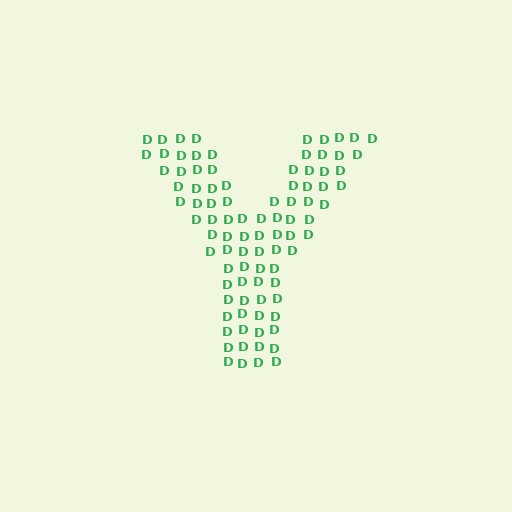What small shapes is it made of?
It is made of small letter D's.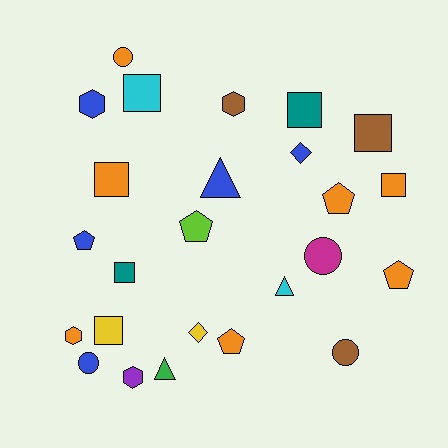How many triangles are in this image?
There are 3 triangles.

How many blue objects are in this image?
There are 5 blue objects.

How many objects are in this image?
There are 25 objects.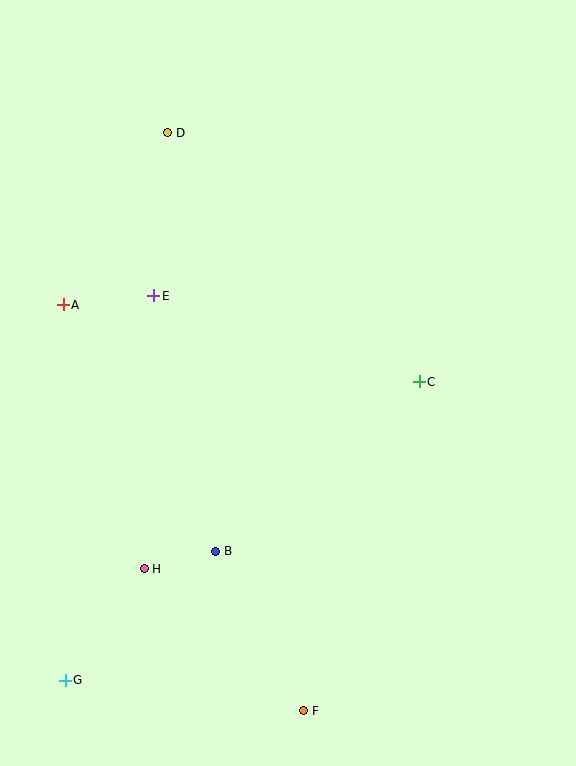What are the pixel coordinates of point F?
Point F is at (304, 711).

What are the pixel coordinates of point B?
Point B is at (216, 551).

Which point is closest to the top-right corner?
Point C is closest to the top-right corner.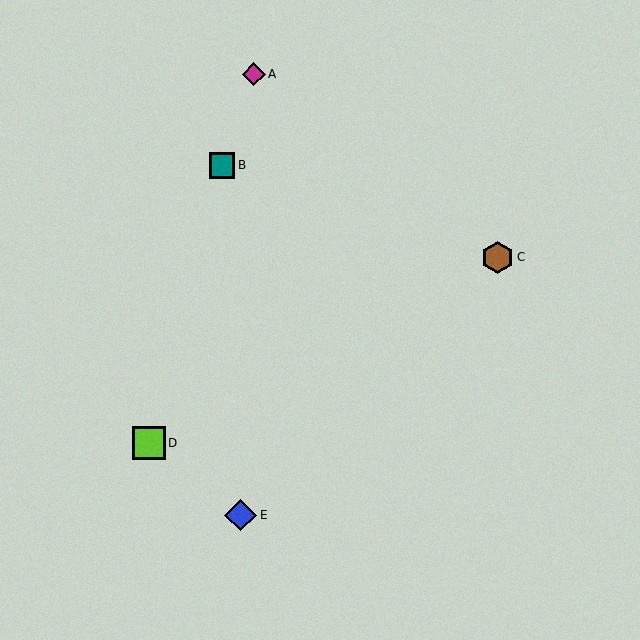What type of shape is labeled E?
Shape E is a blue diamond.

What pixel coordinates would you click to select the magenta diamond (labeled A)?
Click at (254, 74) to select the magenta diamond A.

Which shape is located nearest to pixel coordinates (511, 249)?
The brown hexagon (labeled C) at (498, 257) is nearest to that location.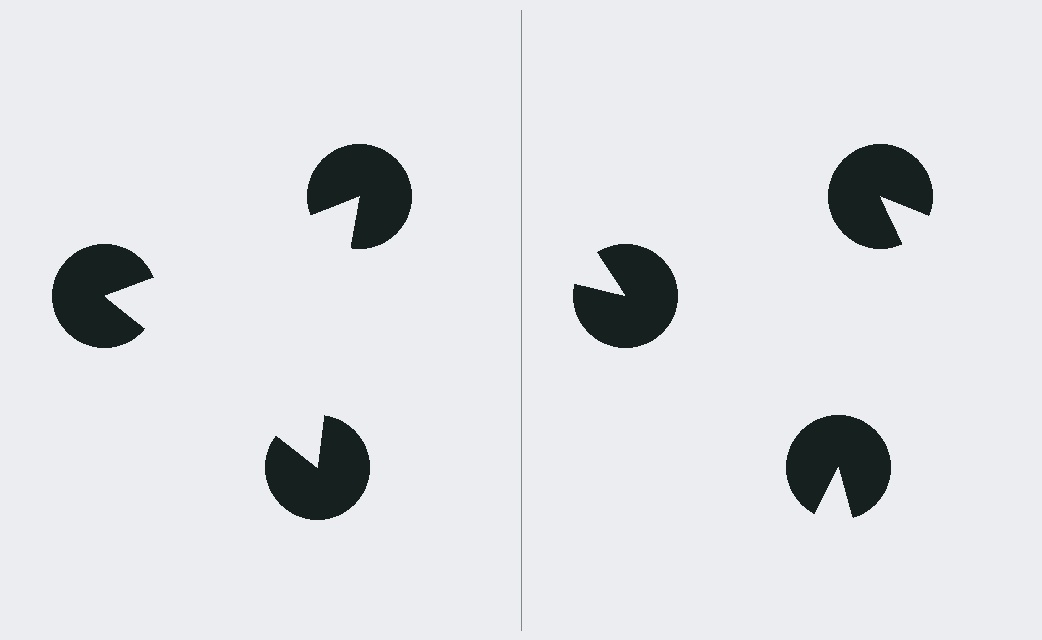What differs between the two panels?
The pac-man discs are positioned identically on both sides; only the wedge orientations differ. On the left they align to a triangle; on the right they are misaligned.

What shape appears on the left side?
An illusory triangle.